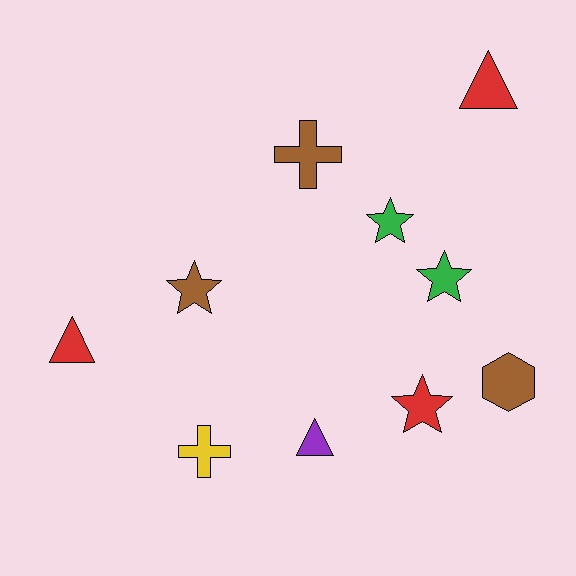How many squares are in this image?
There are no squares.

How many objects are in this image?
There are 10 objects.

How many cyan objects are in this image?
There are no cyan objects.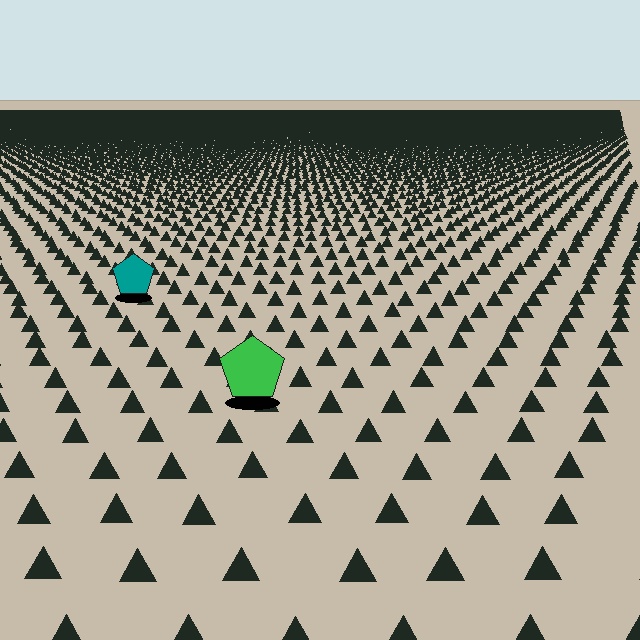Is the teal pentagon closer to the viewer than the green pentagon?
No. The green pentagon is closer — you can tell from the texture gradient: the ground texture is coarser near it.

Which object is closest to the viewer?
The green pentagon is closest. The texture marks near it are larger and more spread out.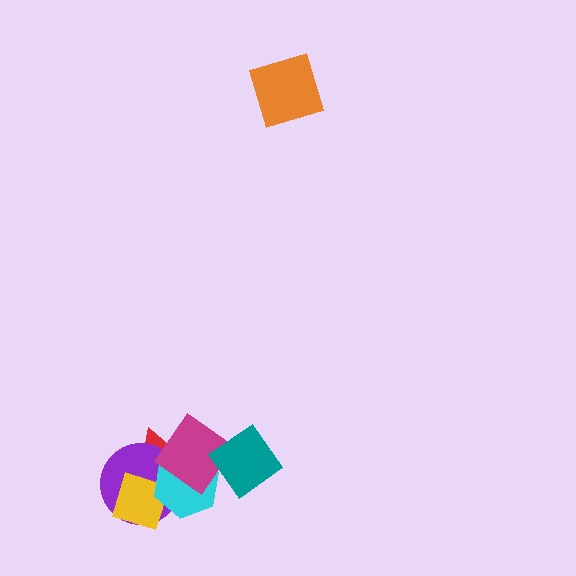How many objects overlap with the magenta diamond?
4 objects overlap with the magenta diamond.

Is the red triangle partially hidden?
Yes, it is partially covered by another shape.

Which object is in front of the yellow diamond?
The cyan hexagon is in front of the yellow diamond.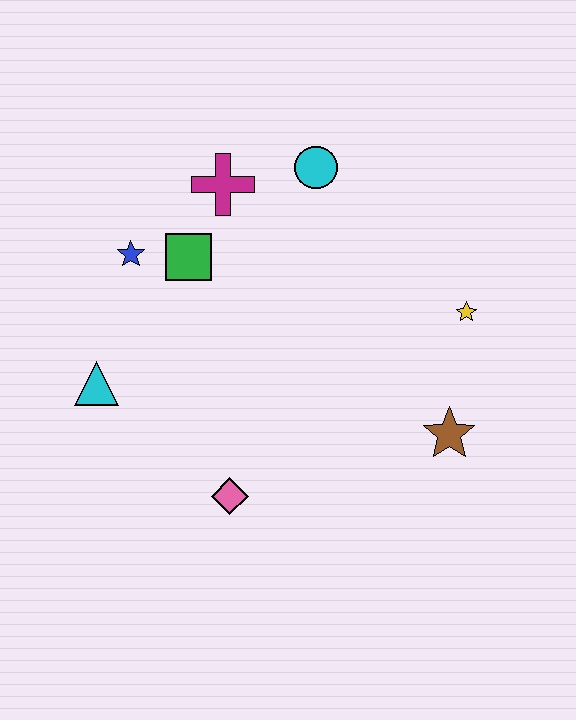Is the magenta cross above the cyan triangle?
Yes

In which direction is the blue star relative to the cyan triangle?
The blue star is above the cyan triangle.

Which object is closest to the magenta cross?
The green square is closest to the magenta cross.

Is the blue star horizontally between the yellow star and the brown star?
No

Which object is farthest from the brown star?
The blue star is farthest from the brown star.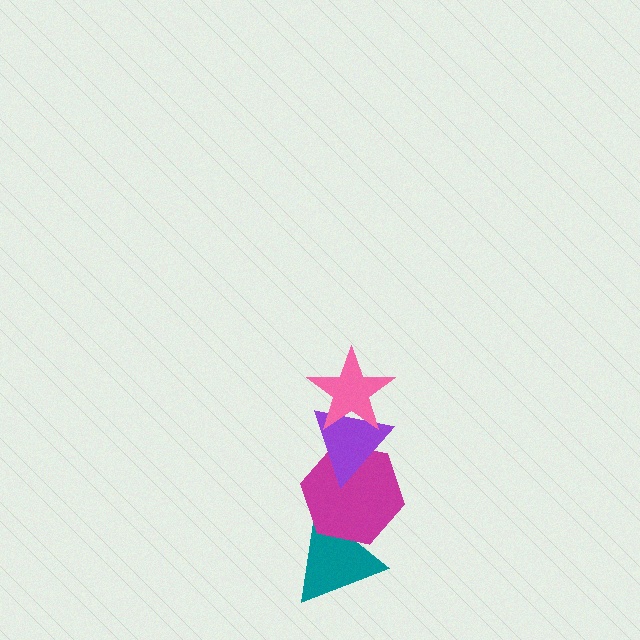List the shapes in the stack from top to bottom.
From top to bottom: the pink star, the purple triangle, the magenta hexagon, the teal triangle.